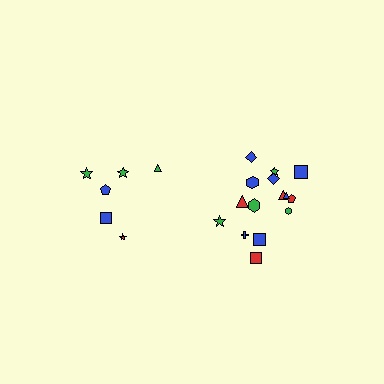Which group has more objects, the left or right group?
The right group.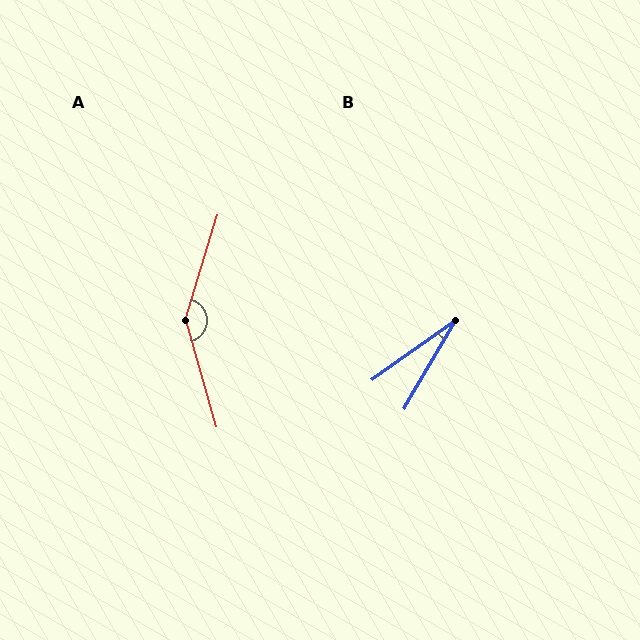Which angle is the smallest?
B, at approximately 25 degrees.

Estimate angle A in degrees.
Approximately 147 degrees.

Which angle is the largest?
A, at approximately 147 degrees.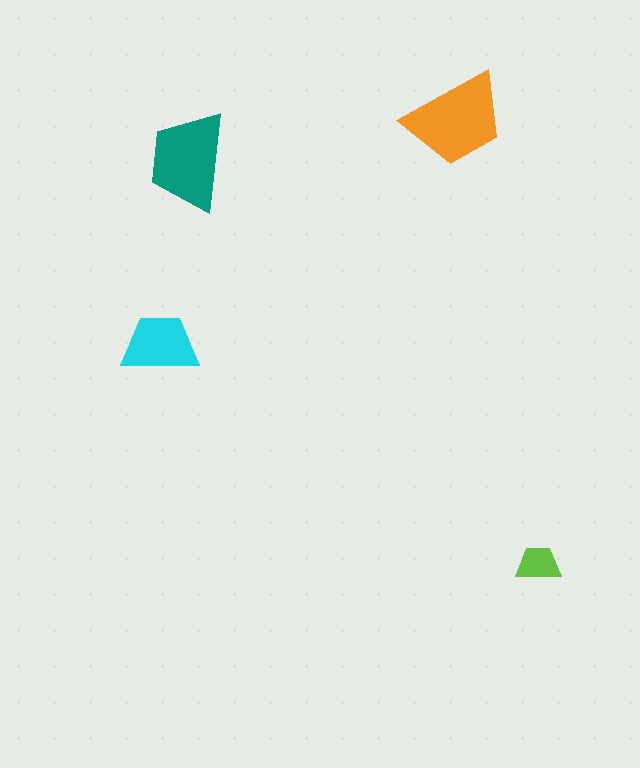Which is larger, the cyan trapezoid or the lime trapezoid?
The cyan one.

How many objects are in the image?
There are 4 objects in the image.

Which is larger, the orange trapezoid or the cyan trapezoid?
The orange one.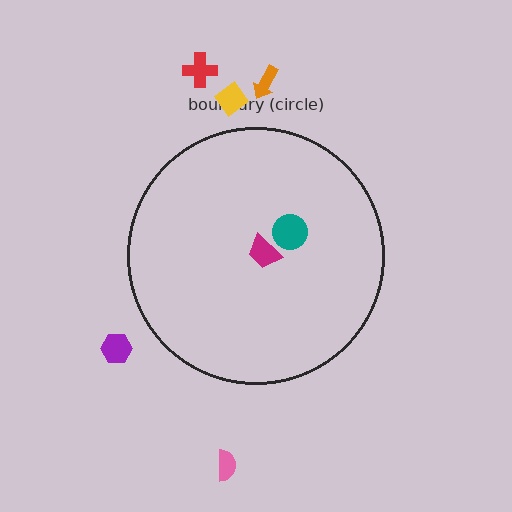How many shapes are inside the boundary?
2 inside, 5 outside.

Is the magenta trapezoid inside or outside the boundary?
Inside.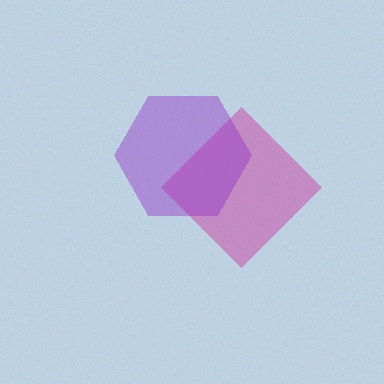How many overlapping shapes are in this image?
There are 2 overlapping shapes in the image.